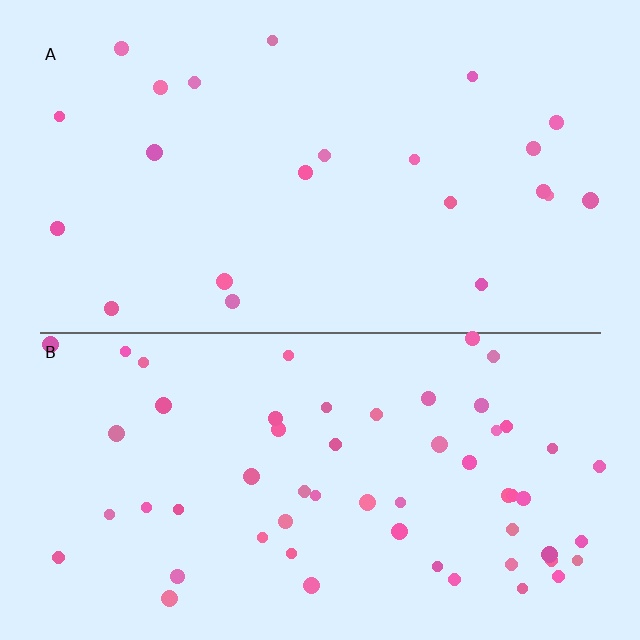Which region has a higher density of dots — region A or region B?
B (the bottom).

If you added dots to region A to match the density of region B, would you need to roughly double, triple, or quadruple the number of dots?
Approximately triple.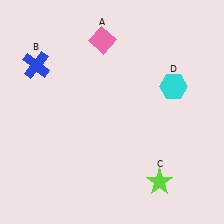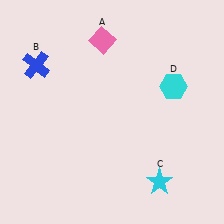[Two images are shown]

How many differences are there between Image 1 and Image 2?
There is 1 difference between the two images.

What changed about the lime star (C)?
In Image 1, C is lime. In Image 2, it changed to cyan.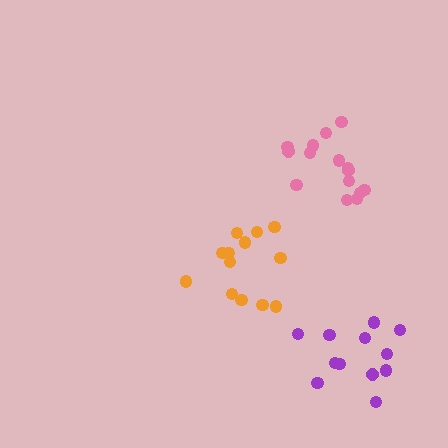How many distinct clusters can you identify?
There are 3 distinct clusters.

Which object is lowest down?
The purple cluster is bottommost.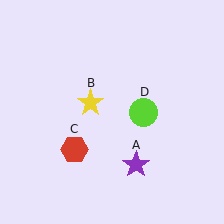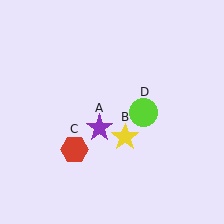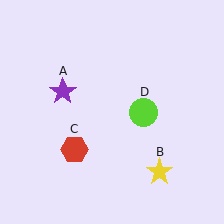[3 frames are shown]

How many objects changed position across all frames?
2 objects changed position: purple star (object A), yellow star (object B).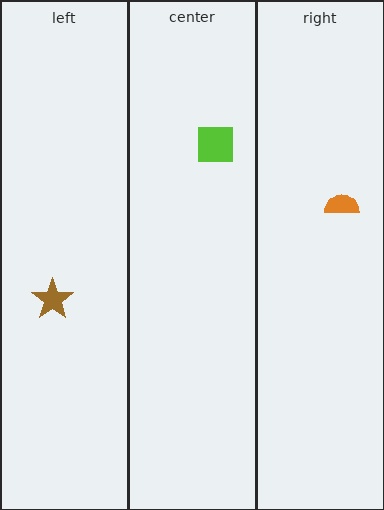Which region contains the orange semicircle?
The right region.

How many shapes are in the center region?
1.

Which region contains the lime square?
The center region.